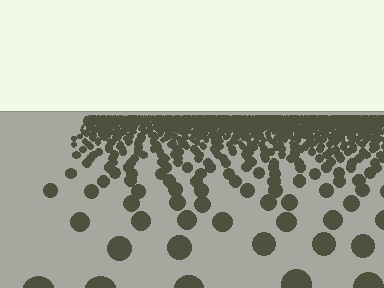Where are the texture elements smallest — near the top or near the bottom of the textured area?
Near the top.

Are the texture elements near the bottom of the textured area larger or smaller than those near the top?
Larger. Near the bottom, elements are closer to the viewer and appear at a bigger on-screen size.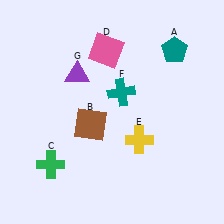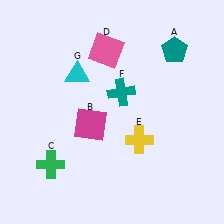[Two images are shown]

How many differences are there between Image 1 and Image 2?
There are 2 differences between the two images.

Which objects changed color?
B changed from brown to magenta. G changed from purple to cyan.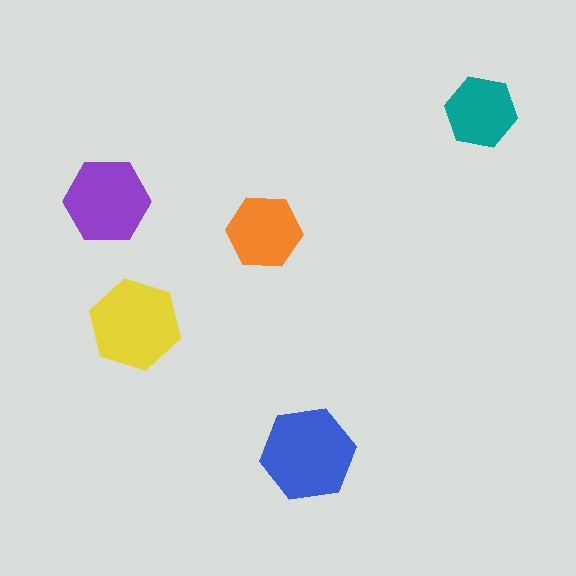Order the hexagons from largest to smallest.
the blue one, the yellow one, the purple one, the orange one, the teal one.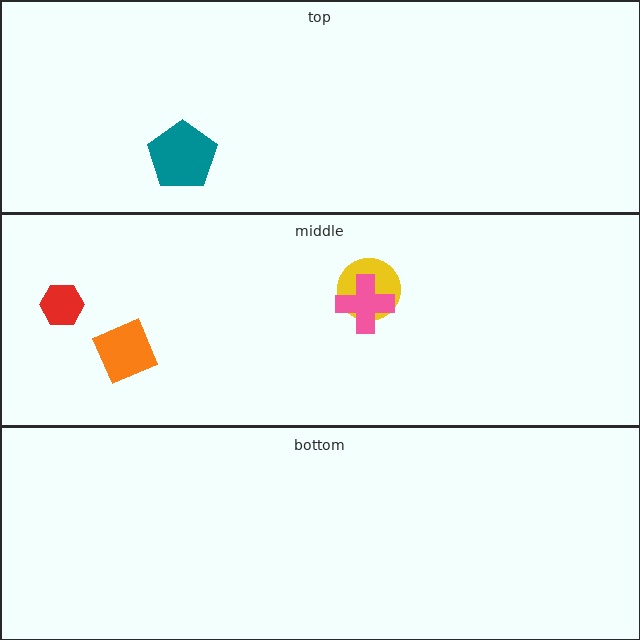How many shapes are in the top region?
1.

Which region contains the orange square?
The middle region.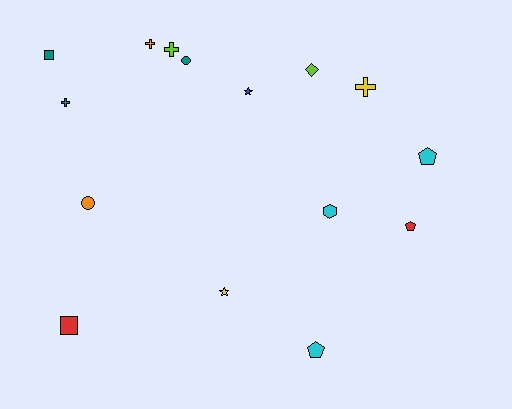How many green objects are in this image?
There are no green objects.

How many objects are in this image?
There are 15 objects.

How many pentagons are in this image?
There are 3 pentagons.